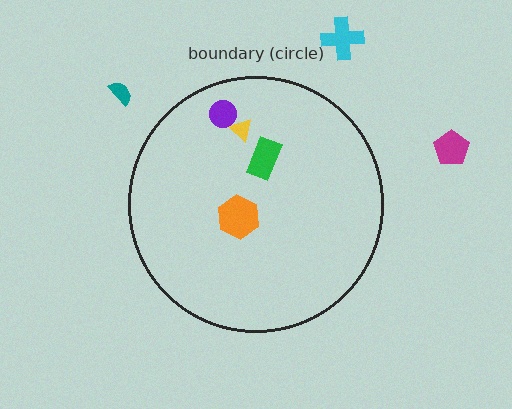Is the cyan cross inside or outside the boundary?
Outside.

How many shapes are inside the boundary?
4 inside, 3 outside.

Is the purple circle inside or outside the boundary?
Inside.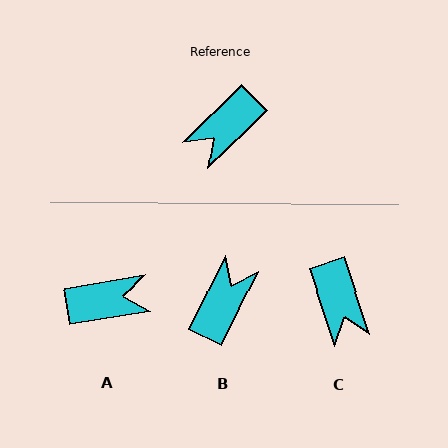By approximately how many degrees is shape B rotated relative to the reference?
Approximately 161 degrees clockwise.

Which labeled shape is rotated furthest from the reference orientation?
B, about 161 degrees away.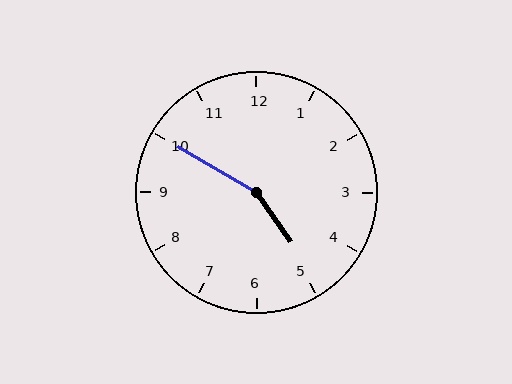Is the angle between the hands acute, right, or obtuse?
It is obtuse.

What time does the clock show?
4:50.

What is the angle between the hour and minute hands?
Approximately 155 degrees.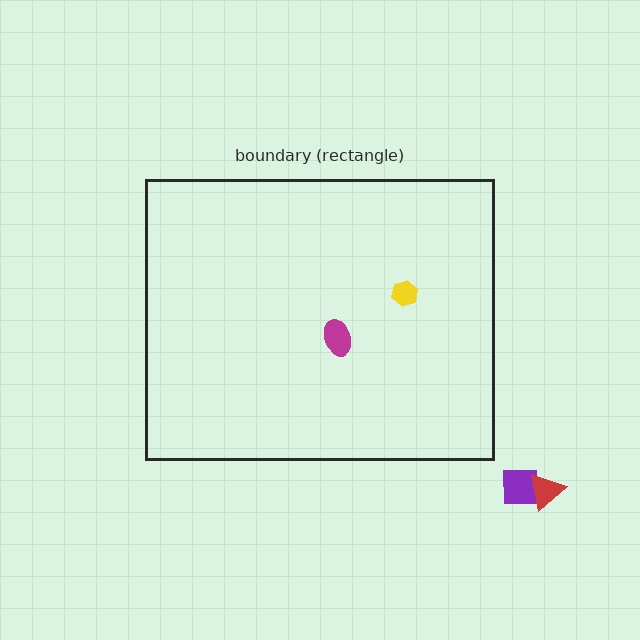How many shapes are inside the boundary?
2 inside, 2 outside.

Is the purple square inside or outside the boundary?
Outside.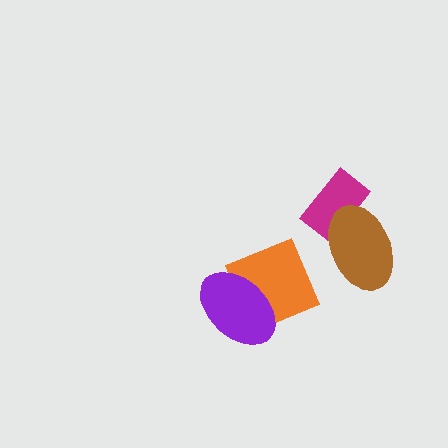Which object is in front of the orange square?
The purple ellipse is in front of the orange square.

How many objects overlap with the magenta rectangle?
1 object overlaps with the magenta rectangle.